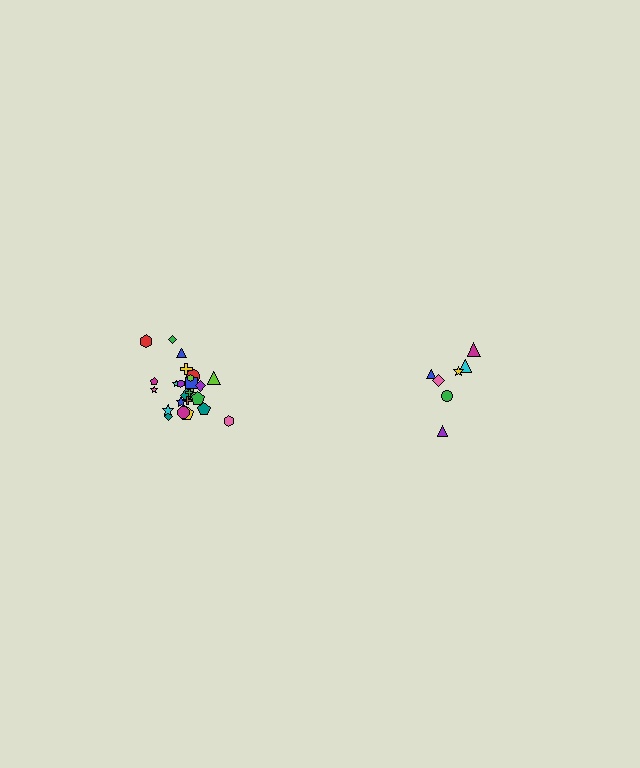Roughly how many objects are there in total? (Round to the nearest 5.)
Roughly 30 objects in total.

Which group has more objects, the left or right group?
The left group.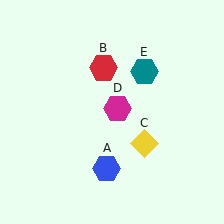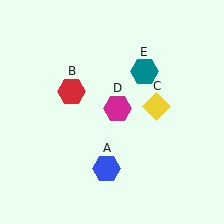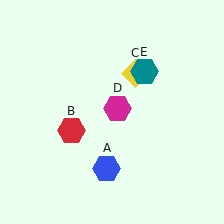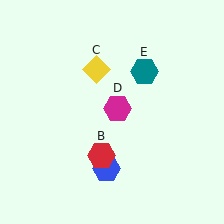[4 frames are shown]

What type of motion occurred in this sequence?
The red hexagon (object B), yellow diamond (object C) rotated counterclockwise around the center of the scene.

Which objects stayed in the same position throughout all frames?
Blue hexagon (object A) and magenta hexagon (object D) and teal hexagon (object E) remained stationary.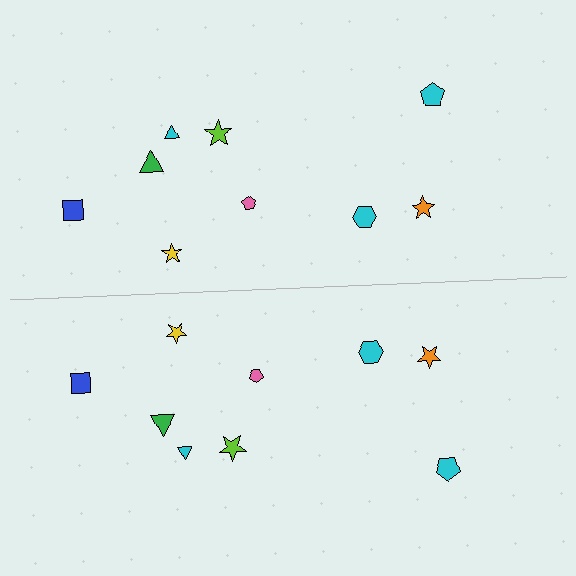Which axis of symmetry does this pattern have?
The pattern has a horizontal axis of symmetry running through the center of the image.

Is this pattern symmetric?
Yes, this pattern has bilateral (reflection) symmetry.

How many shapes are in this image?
There are 18 shapes in this image.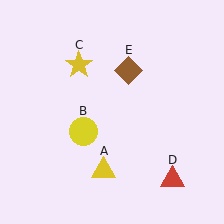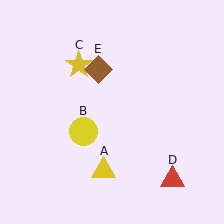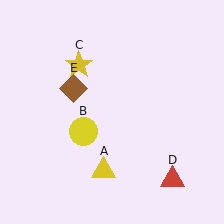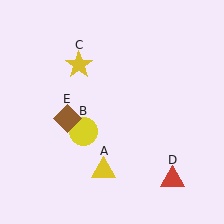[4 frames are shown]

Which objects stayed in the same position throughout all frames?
Yellow triangle (object A) and yellow circle (object B) and yellow star (object C) and red triangle (object D) remained stationary.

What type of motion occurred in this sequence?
The brown diamond (object E) rotated counterclockwise around the center of the scene.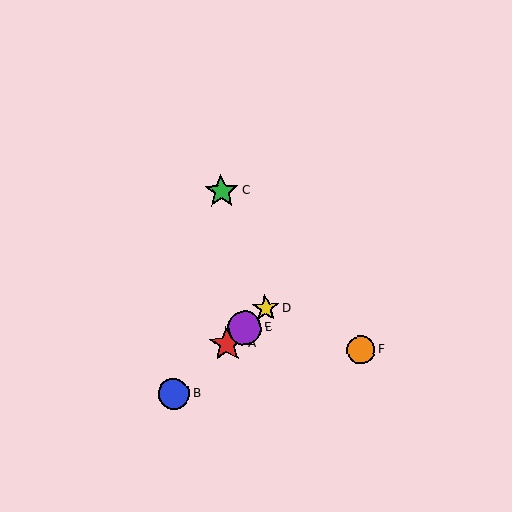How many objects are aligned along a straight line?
4 objects (A, B, D, E) are aligned along a straight line.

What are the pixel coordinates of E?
Object E is at (245, 328).